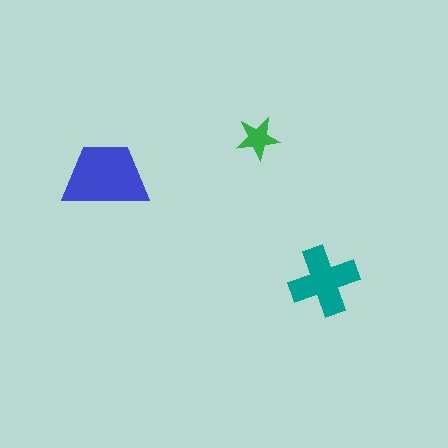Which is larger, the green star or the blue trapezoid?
The blue trapezoid.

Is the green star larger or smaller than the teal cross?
Smaller.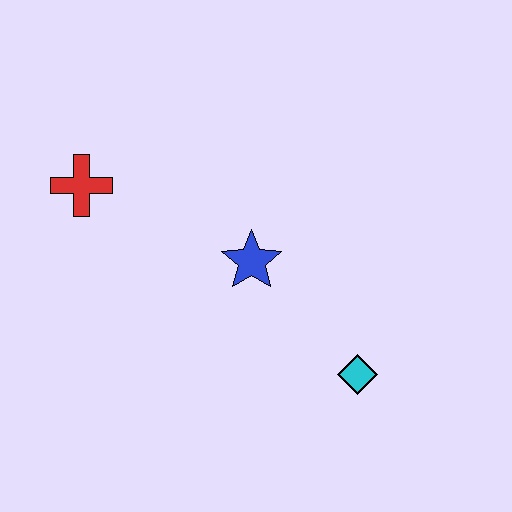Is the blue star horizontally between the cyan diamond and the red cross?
Yes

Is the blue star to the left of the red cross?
No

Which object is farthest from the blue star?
The red cross is farthest from the blue star.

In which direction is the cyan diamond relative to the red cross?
The cyan diamond is to the right of the red cross.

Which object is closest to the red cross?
The blue star is closest to the red cross.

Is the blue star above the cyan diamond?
Yes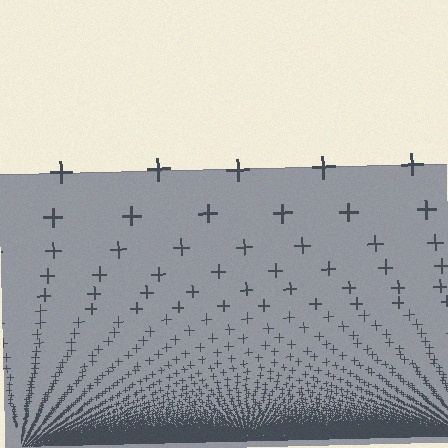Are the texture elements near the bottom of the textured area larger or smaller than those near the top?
Smaller. The gradient is inverted — elements near the bottom are smaller and denser.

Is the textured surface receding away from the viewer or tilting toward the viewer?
The surface appears to tilt toward the viewer. Texture elements get larger and sparser toward the top.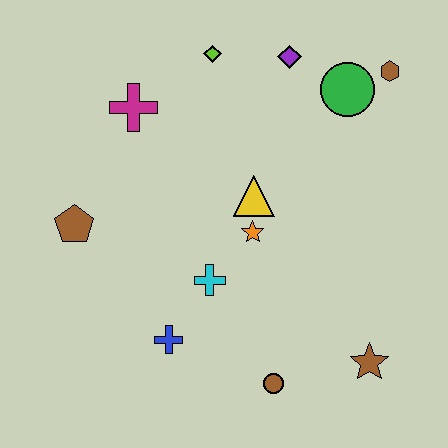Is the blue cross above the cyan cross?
No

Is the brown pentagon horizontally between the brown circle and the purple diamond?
No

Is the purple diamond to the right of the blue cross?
Yes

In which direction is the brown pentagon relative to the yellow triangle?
The brown pentagon is to the left of the yellow triangle.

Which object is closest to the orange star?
The yellow triangle is closest to the orange star.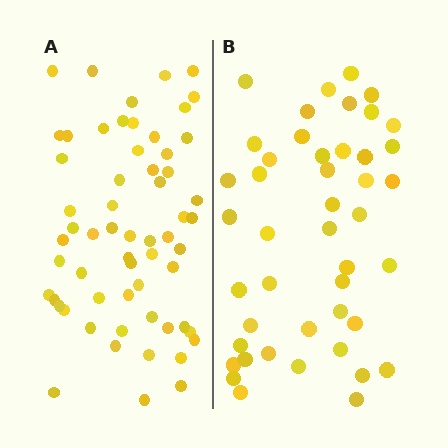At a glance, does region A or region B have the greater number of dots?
Region A (the left region) has more dots.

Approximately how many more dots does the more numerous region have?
Region A has approximately 15 more dots than region B.